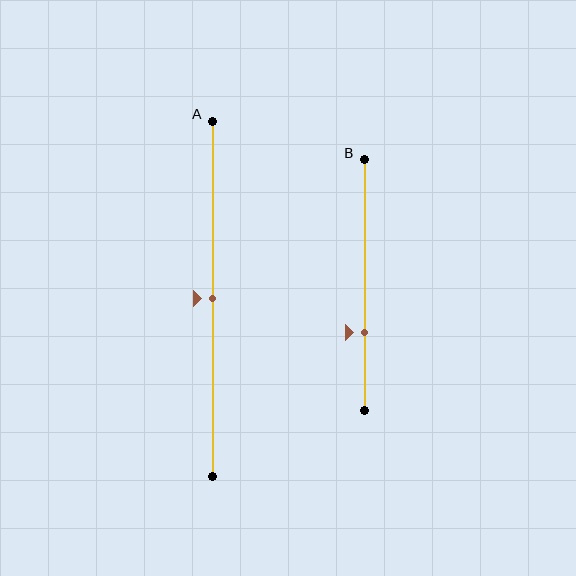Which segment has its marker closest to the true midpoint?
Segment A has its marker closest to the true midpoint.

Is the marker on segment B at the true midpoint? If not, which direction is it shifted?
No, the marker on segment B is shifted downward by about 19% of the segment length.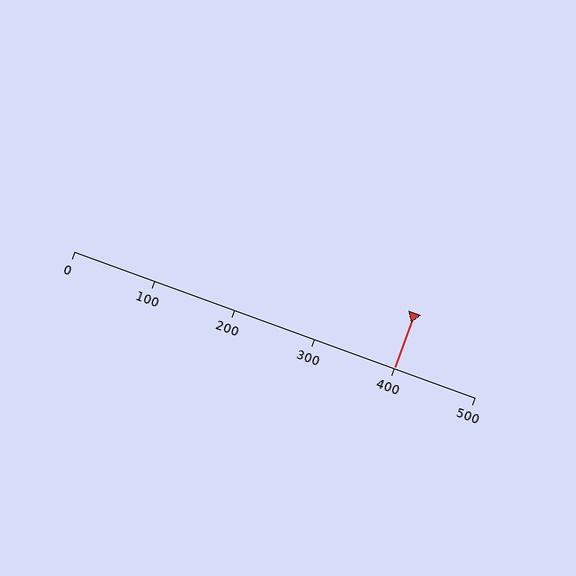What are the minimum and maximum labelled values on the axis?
The axis runs from 0 to 500.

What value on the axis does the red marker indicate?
The marker indicates approximately 400.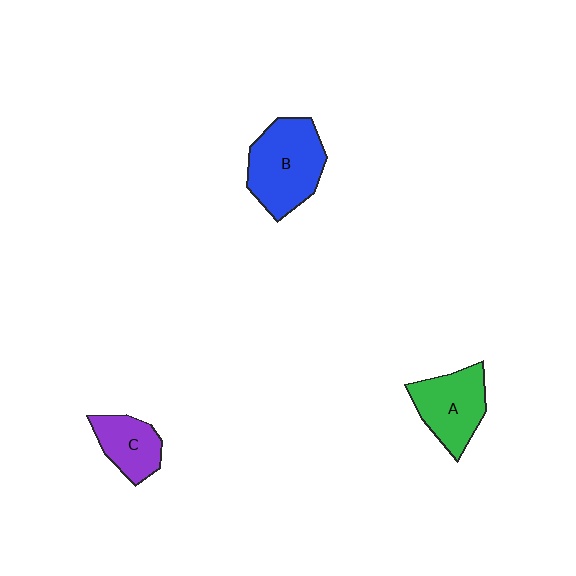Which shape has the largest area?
Shape B (blue).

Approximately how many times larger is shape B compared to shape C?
Approximately 1.7 times.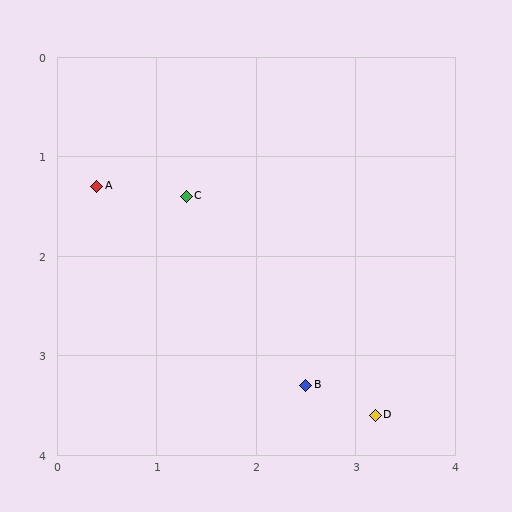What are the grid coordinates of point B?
Point B is at approximately (2.5, 3.3).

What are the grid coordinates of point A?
Point A is at approximately (0.4, 1.3).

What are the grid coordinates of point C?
Point C is at approximately (1.3, 1.4).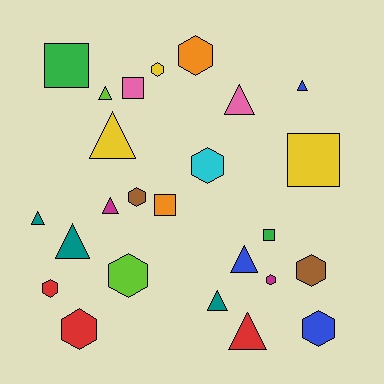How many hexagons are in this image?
There are 10 hexagons.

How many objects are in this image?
There are 25 objects.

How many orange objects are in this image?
There are 2 orange objects.